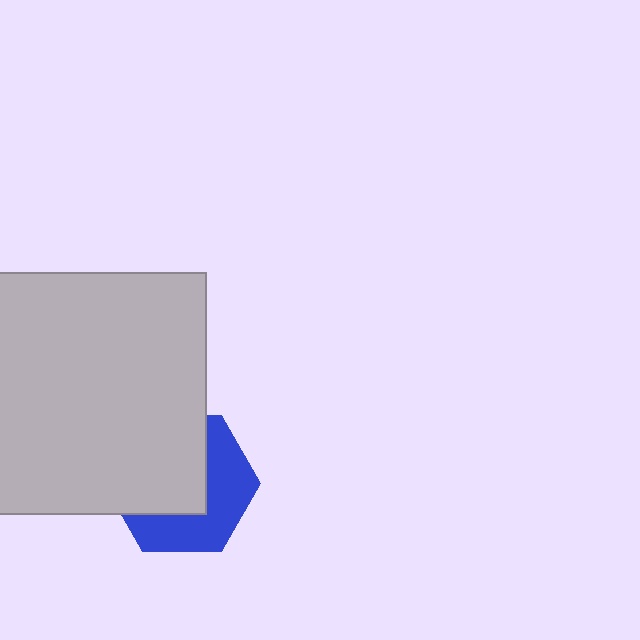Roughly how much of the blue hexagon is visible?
About half of it is visible (roughly 45%).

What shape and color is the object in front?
The object in front is a light gray square.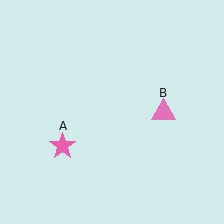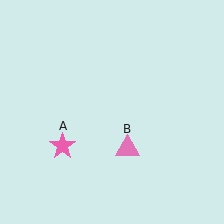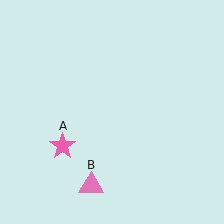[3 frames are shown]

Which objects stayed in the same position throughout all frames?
Pink star (object A) remained stationary.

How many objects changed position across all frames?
1 object changed position: pink triangle (object B).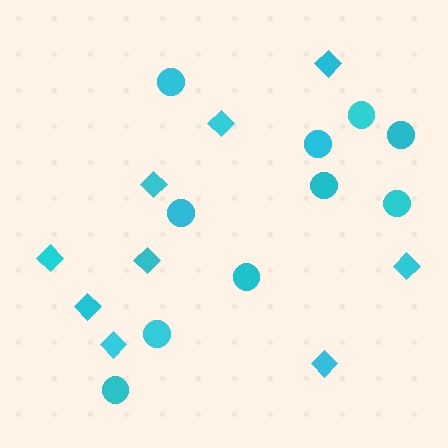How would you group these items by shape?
There are 2 groups: one group of circles (10) and one group of diamonds (9).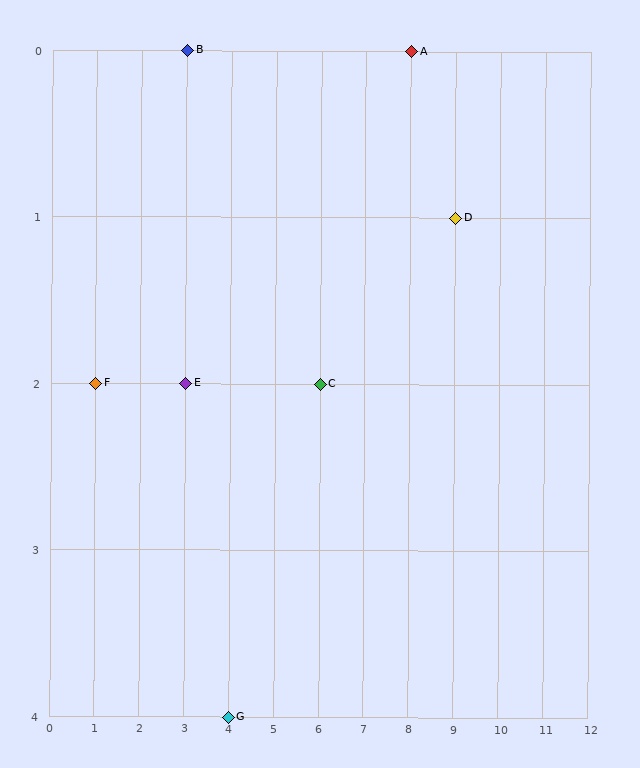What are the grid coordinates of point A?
Point A is at grid coordinates (8, 0).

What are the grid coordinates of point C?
Point C is at grid coordinates (6, 2).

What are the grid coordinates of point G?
Point G is at grid coordinates (4, 4).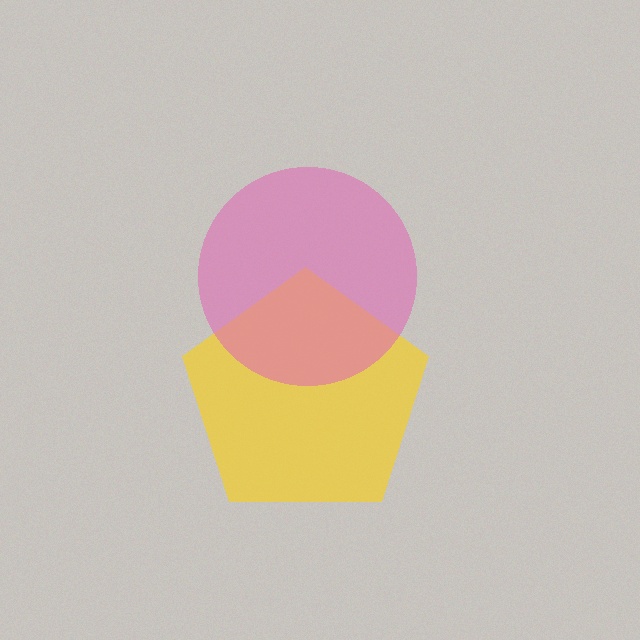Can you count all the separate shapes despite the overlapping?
Yes, there are 2 separate shapes.